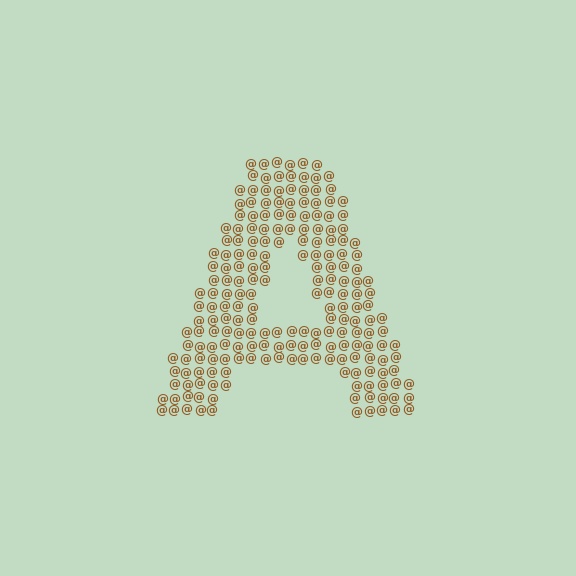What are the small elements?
The small elements are at signs.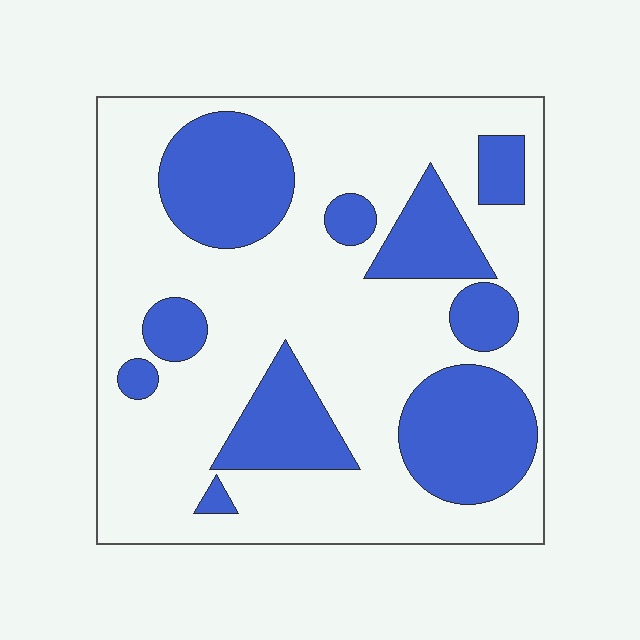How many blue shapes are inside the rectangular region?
10.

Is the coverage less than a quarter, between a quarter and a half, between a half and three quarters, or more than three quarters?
Between a quarter and a half.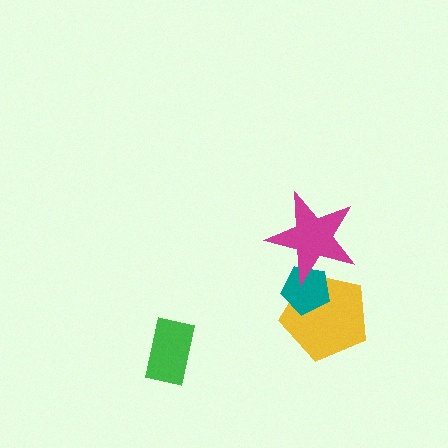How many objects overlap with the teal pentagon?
2 objects overlap with the teal pentagon.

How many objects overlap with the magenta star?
2 objects overlap with the magenta star.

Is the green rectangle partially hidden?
No, no other shape covers it.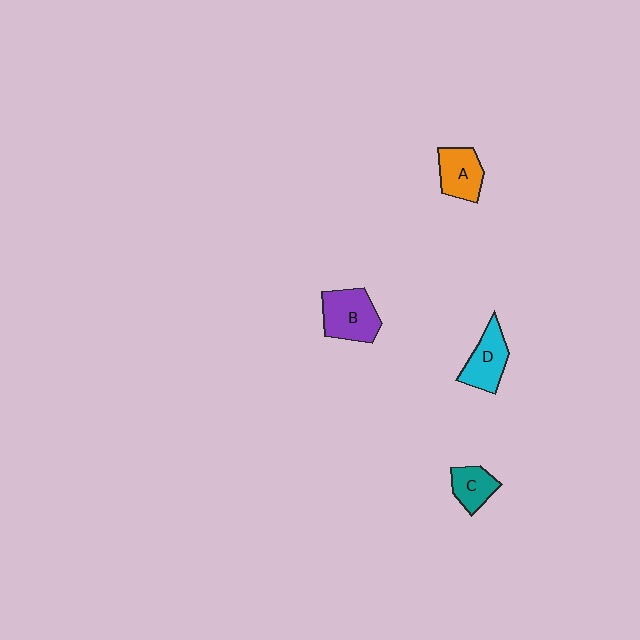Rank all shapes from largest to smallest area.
From largest to smallest: B (purple), D (cyan), A (orange), C (teal).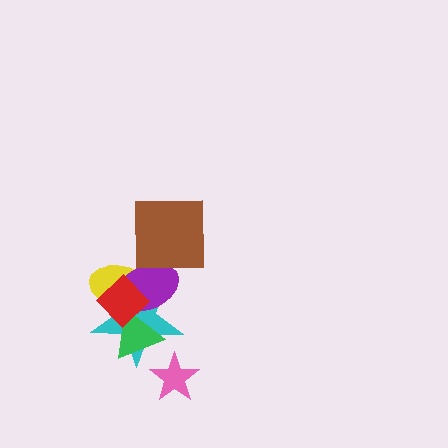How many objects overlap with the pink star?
0 objects overlap with the pink star.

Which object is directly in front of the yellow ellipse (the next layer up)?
The purple ellipse is directly in front of the yellow ellipse.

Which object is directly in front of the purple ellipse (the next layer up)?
The green triangle is directly in front of the purple ellipse.